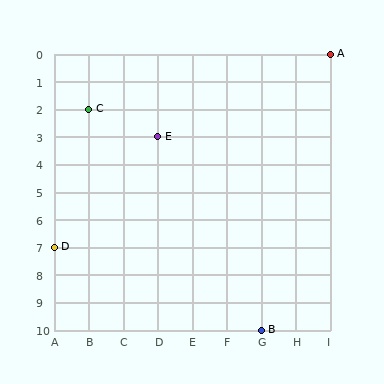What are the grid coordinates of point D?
Point D is at grid coordinates (A, 7).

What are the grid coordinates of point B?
Point B is at grid coordinates (G, 10).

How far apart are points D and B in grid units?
Points D and B are 6 columns and 3 rows apart (about 6.7 grid units diagonally).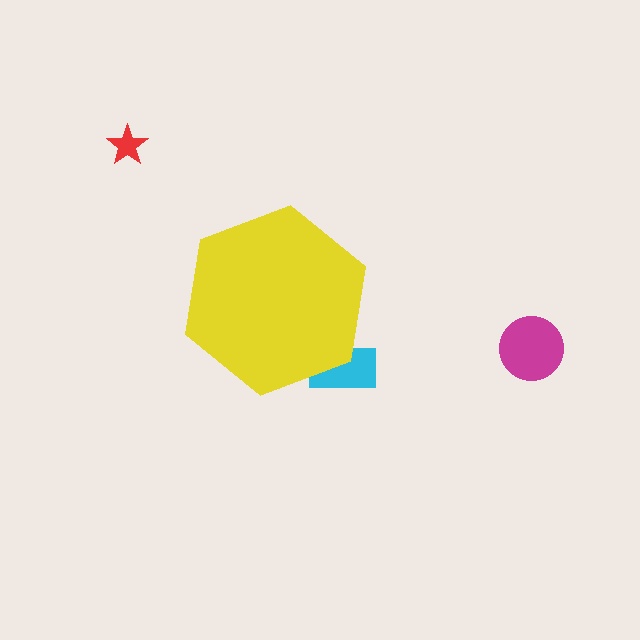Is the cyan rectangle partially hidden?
Yes, the cyan rectangle is partially hidden behind the yellow hexagon.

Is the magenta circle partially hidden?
No, the magenta circle is fully visible.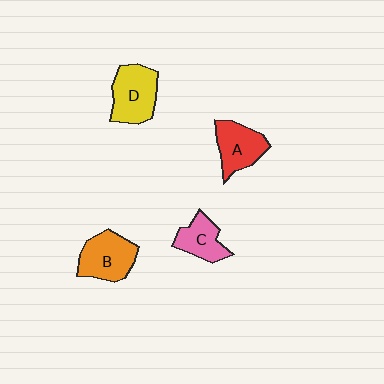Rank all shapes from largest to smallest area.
From largest to smallest: D (yellow), B (orange), A (red), C (pink).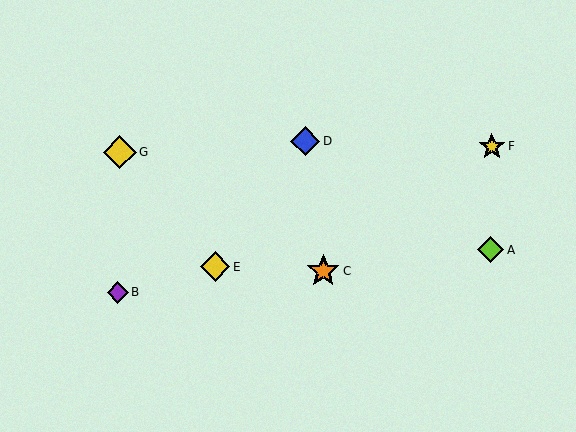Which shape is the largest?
The yellow diamond (labeled G) is the largest.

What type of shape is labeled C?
Shape C is an orange star.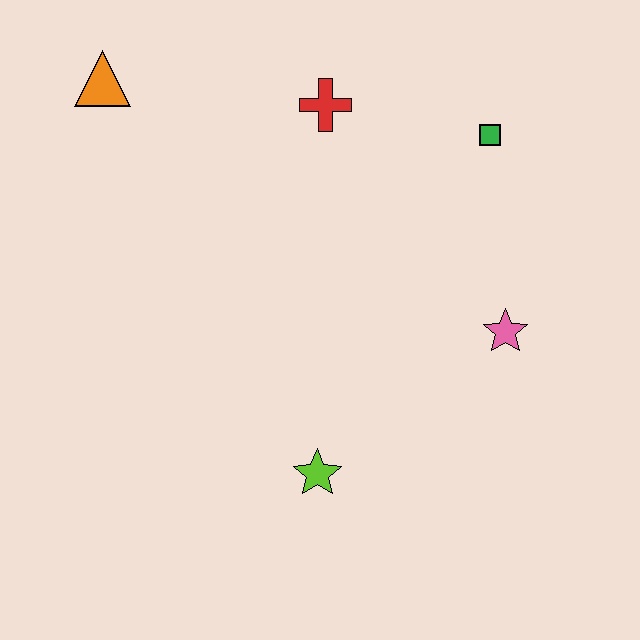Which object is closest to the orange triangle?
The red cross is closest to the orange triangle.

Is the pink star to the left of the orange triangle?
No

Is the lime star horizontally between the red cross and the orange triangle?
Yes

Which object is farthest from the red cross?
The lime star is farthest from the red cross.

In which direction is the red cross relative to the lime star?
The red cross is above the lime star.